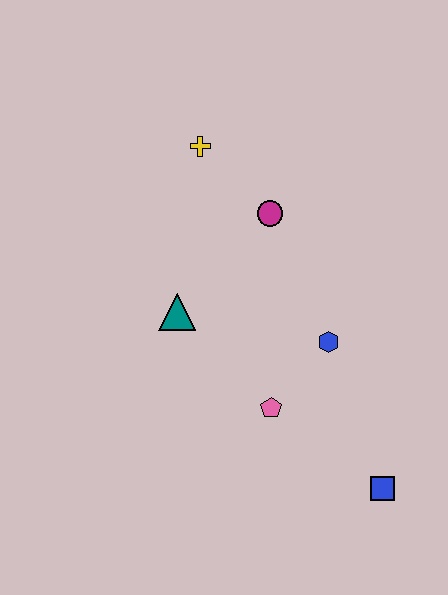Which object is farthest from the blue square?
The yellow cross is farthest from the blue square.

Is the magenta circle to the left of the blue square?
Yes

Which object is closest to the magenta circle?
The yellow cross is closest to the magenta circle.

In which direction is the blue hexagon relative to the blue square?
The blue hexagon is above the blue square.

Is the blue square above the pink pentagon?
No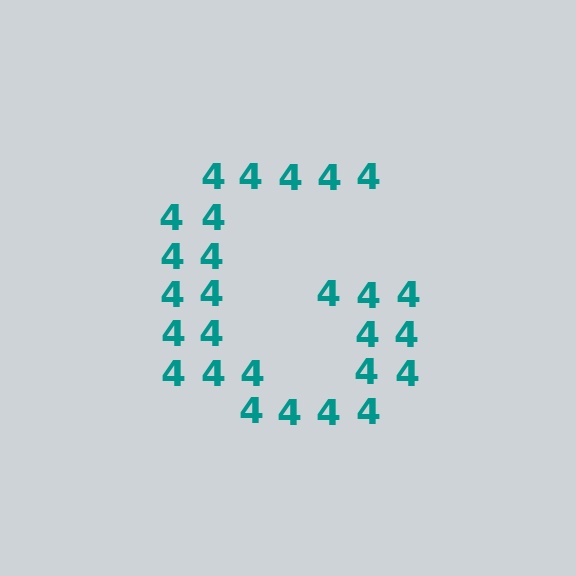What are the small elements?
The small elements are digit 4's.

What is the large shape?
The large shape is the letter G.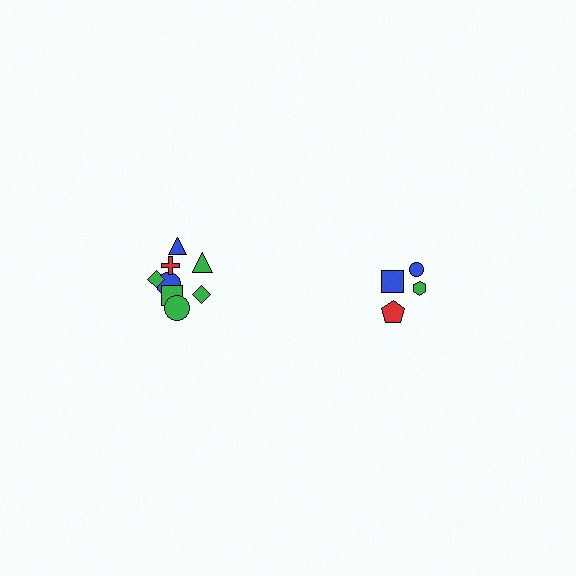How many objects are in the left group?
There are 8 objects.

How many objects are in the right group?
There are 4 objects.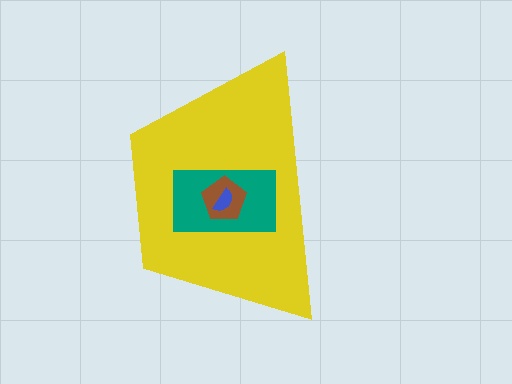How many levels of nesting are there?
4.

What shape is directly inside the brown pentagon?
The blue semicircle.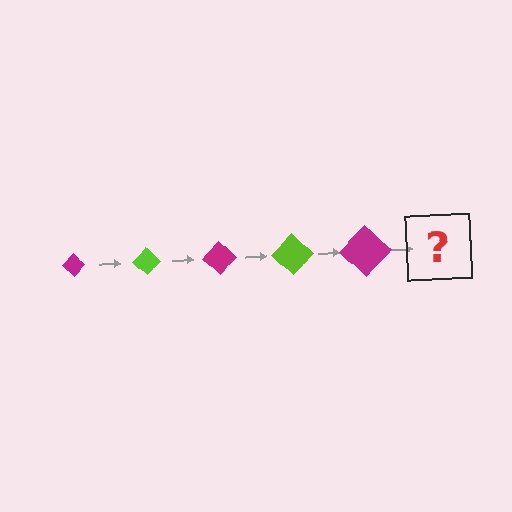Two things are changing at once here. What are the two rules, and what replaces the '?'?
The two rules are that the diamond grows larger each step and the color cycles through magenta and lime. The '?' should be a lime diamond, larger than the previous one.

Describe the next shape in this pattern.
It should be a lime diamond, larger than the previous one.